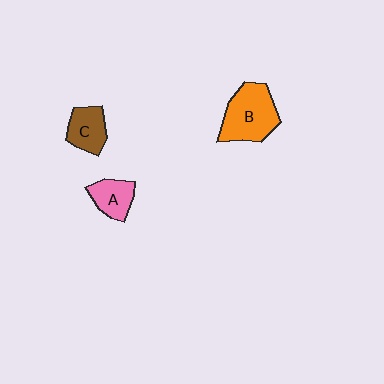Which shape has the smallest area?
Shape A (pink).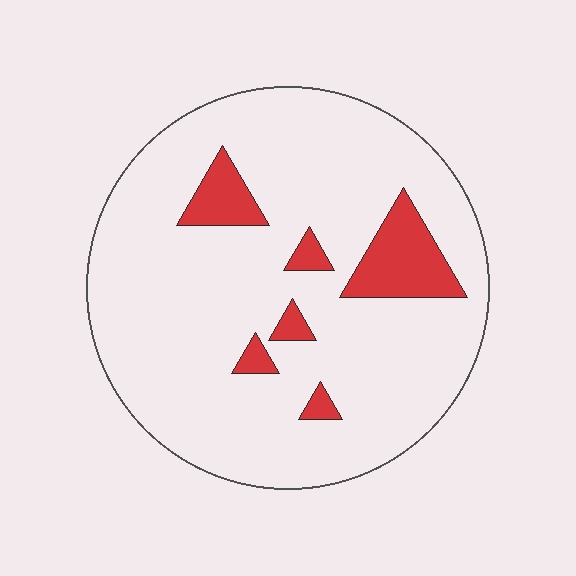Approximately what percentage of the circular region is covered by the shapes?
Approximately 10%.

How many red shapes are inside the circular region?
6.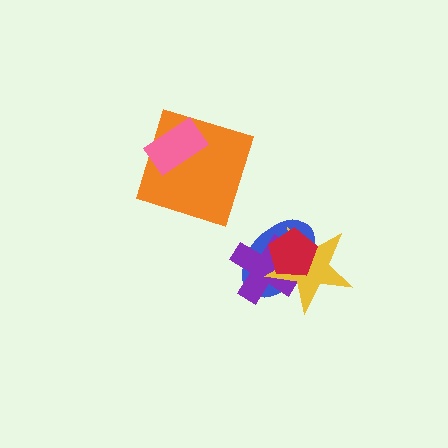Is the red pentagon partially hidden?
No, no other shape covers it.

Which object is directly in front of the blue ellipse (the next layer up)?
The purple cross is directly in front of the blue ellipse.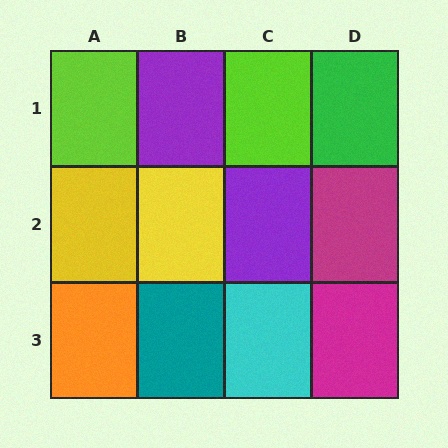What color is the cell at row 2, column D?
Magenta.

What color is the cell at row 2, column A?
Yellow.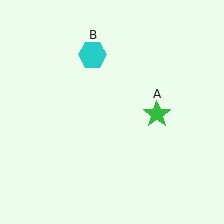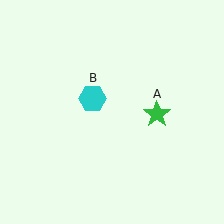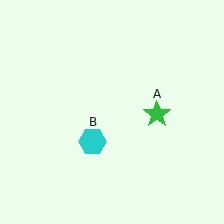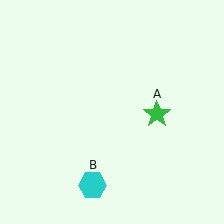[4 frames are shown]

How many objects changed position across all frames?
1 object changed position: cyan hexagon (object B).